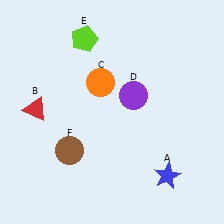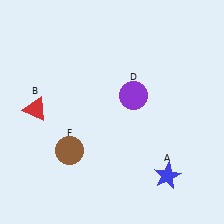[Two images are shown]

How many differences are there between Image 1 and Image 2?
There are 2 differences between the two images.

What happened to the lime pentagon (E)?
The lime pentagon (E) was removed in Image 2. It was in the top-left area of Image 1.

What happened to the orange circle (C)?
The orange circle (C) was removed in Image 2. It was in the top-left area of Image 1.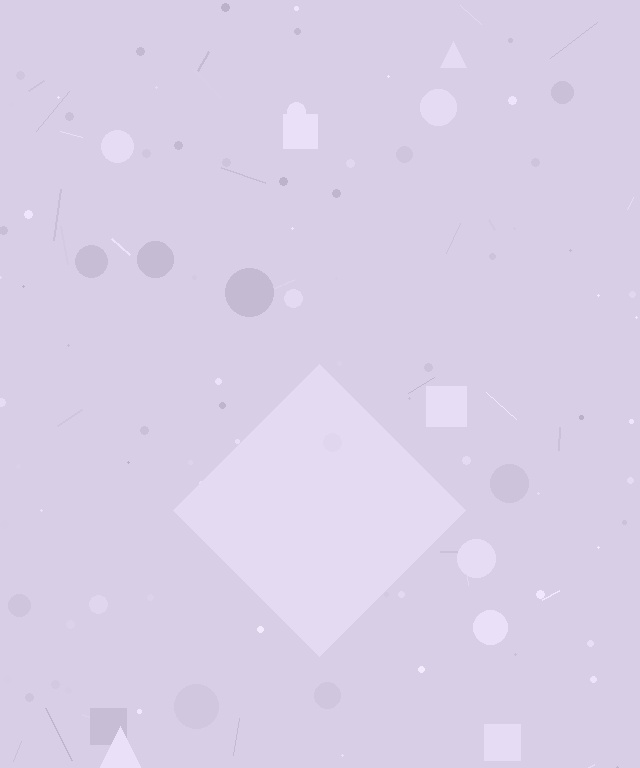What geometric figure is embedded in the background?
A diamond is embedded in the background.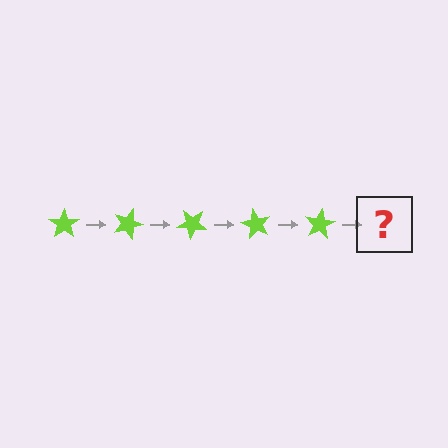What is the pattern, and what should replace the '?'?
The pattern is that the star rotates 20 degrees each step. The '?' should be a lime star rotated 100 degrees.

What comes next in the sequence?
The next element should be a lime star rotated 100 degrees.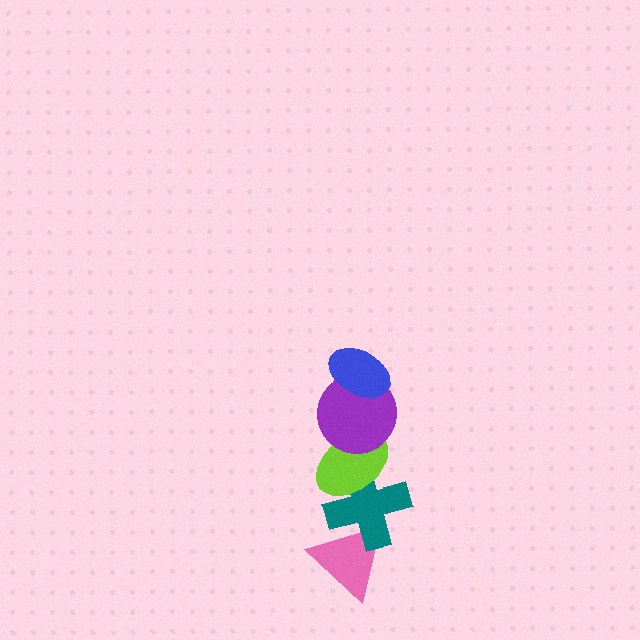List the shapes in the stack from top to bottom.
From top to bottom: the blue ellipse, the purple circle, the lime ellipse, the teal cross, the pink triangle.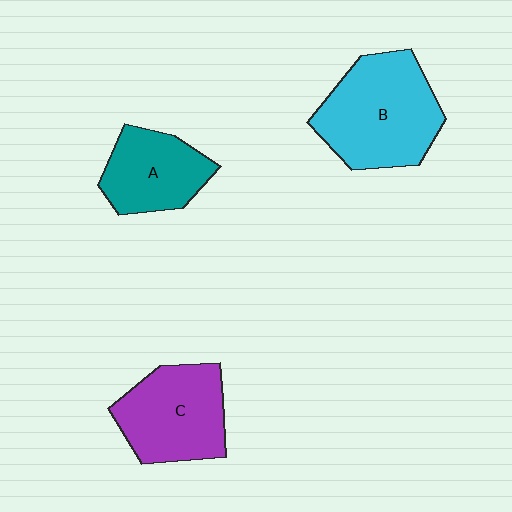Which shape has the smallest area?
Shape A (teal).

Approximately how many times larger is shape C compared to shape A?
Approximately 1.3 times.